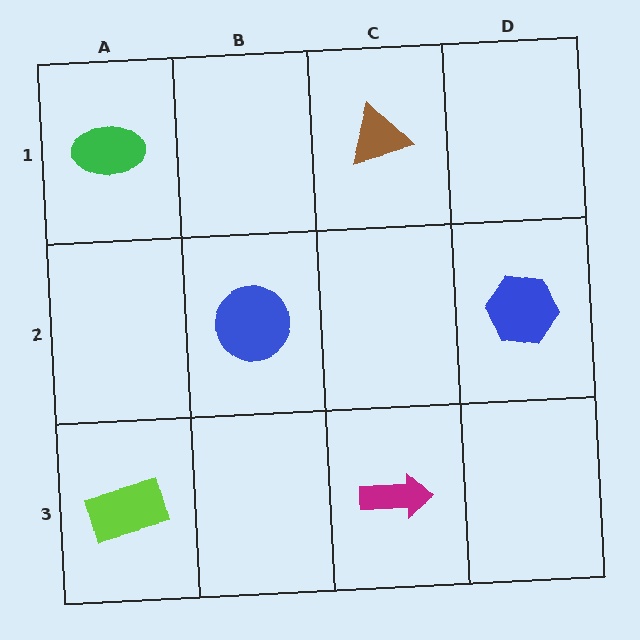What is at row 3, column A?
A lime rectangle.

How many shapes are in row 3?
2 shapes.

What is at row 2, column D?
A blue hexagon.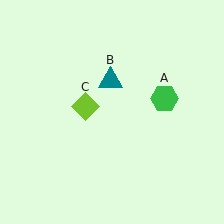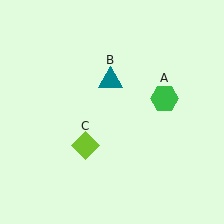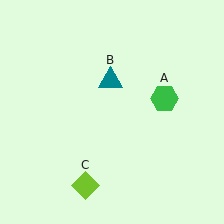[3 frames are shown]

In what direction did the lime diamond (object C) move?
The lime diamond (object C) moved down.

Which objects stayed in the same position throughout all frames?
Green hexagon (object A) and teal triangle (object B) remained stationary.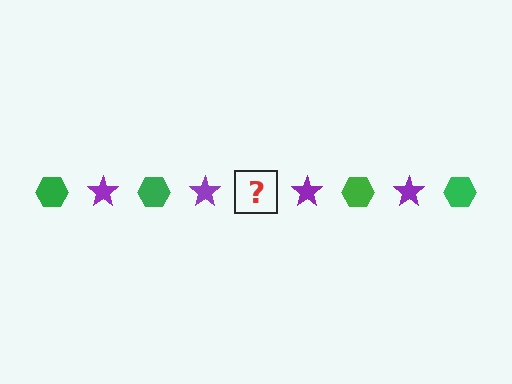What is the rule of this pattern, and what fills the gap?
The rule is that the pattern alternates between green hexagon and purple star. The gap should be filled with a green hexagon.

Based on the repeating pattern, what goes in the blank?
The blank should be a green hexagon.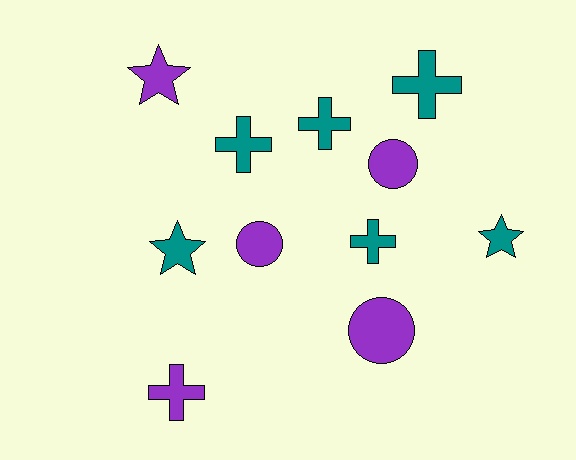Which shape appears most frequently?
Cross, with 5 objects.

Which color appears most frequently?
Teal, with 6 objects.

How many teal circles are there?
There are no teal circles.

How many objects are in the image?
There are 11 objects.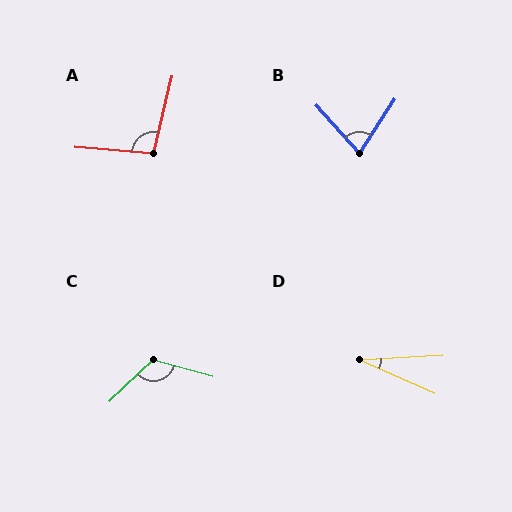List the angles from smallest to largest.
D (27°), B (75°), A (99°), C (121°).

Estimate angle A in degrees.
Approximately 99 degrees.